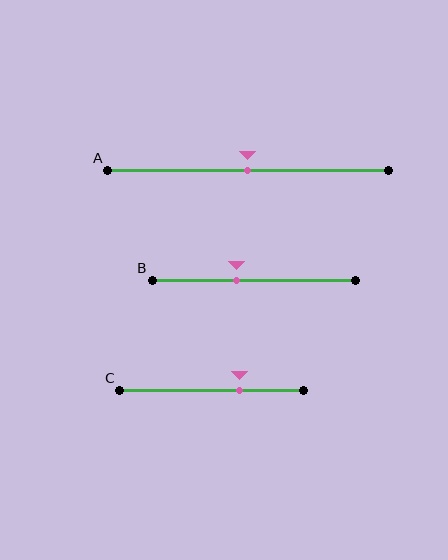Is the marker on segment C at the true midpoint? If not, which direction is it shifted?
No, the marker on segment C is shifted to the right by about 15% of the segment length.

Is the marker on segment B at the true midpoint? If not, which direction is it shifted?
No, the marker on segment B is shifted to the left by about 8% of the segment length.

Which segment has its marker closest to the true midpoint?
Segment A has its marker closest to the true midpoint.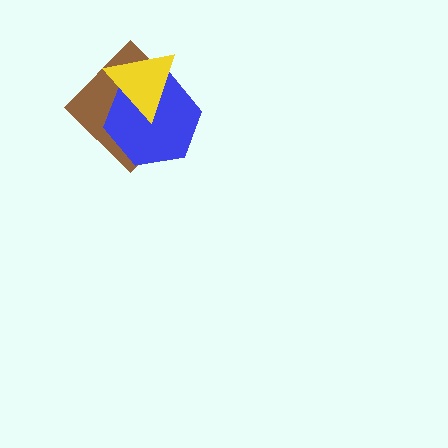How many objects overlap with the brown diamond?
2 objects overlap with the brown diamond.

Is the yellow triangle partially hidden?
No, no other shape covers it.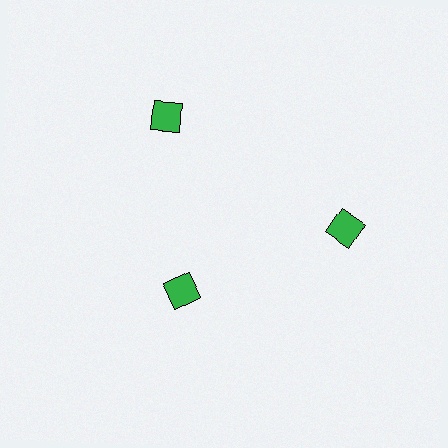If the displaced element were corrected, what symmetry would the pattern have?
It would have 3-fold rotational symmetry — the pattern would map onto itself every 120 degrees.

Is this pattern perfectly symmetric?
No. The 3 green diamonds are arranged in a ring, but one element near the 7 o'clock position is pulled inward toward the center, breaking the 3-fold rotational symmetry.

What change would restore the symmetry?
The symmetry would be restored by moving it outward, back onto the ring so that all 3 diamonds sit at equal angles and equal distance from the center.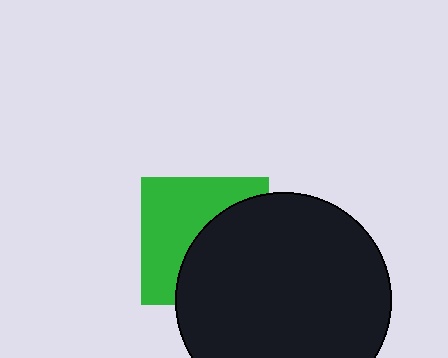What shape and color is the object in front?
The object in front is a black circle.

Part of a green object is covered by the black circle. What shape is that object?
It is a square.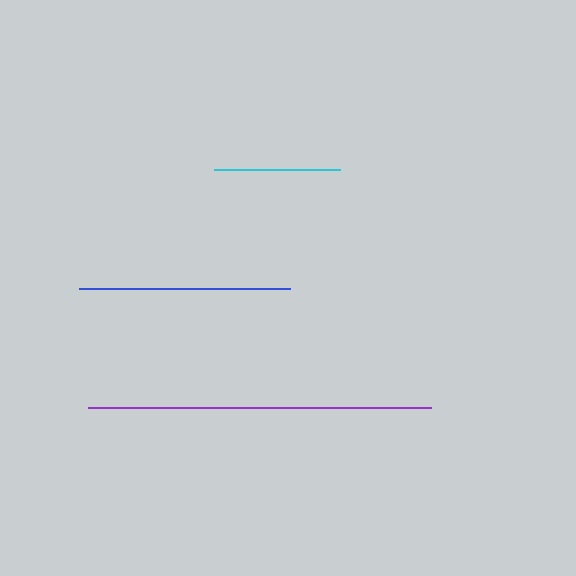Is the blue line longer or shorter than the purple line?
The purple line is longer than the blue line.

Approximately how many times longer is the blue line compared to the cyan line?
The blue line is approximately 1.7 times the length of the cyan line.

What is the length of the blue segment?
The blue segment is approximately 211 pixels long.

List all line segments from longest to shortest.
From longest to shortest: purple, blue, cyan.